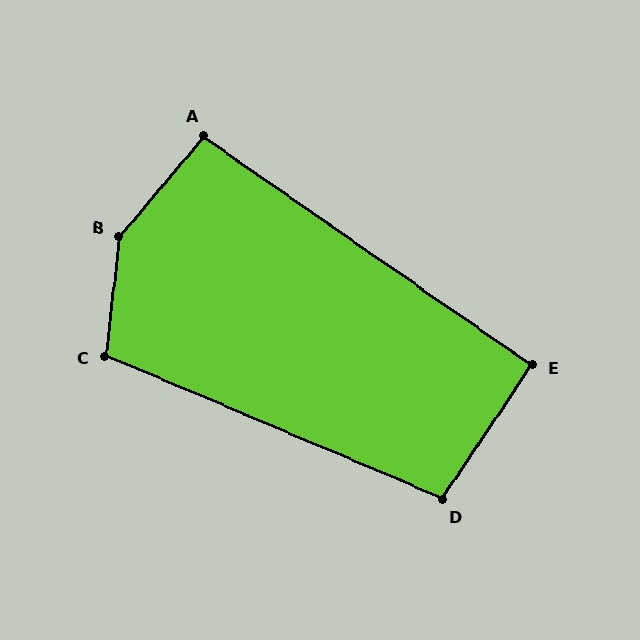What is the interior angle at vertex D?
Approximately 101 degrees (obtuse).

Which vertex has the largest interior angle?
B, at approximately 146 degrees.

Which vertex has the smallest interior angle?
E, at approximately 91 degrees.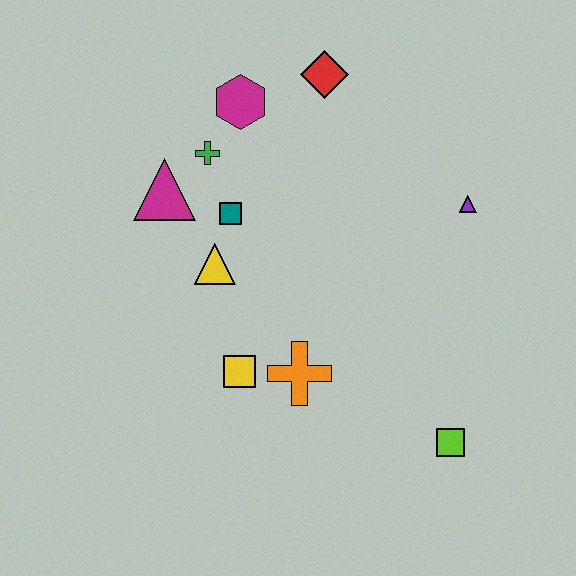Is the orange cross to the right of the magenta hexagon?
Yes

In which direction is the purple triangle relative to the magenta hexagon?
The purple triangle is to the right of the magenta hexagon.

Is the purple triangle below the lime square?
No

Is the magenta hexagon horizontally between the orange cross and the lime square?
No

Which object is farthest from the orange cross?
The red diamond is farthest from the orange cross.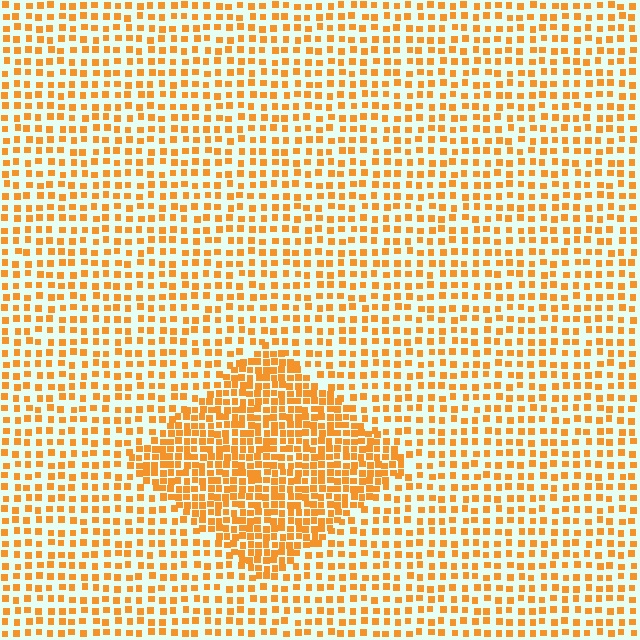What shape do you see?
I see a diamond.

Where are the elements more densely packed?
The elements are more densely packed inside the diamond boundary.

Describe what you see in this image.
The image contains small orange elements arranged at two different densities. A diamond-shaped region is visible where the elements are more densely packed than the surrounding area.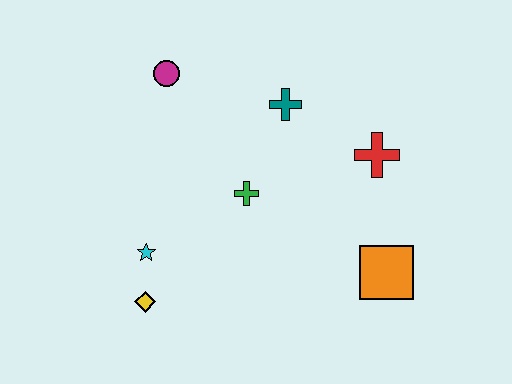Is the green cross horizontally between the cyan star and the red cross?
Yes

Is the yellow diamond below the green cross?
Yes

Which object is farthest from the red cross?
The yellow diamond is farthest from the red cross.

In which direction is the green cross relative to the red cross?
The green cross is to the left of the red cross.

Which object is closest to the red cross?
The teal cross is closest to the red cross.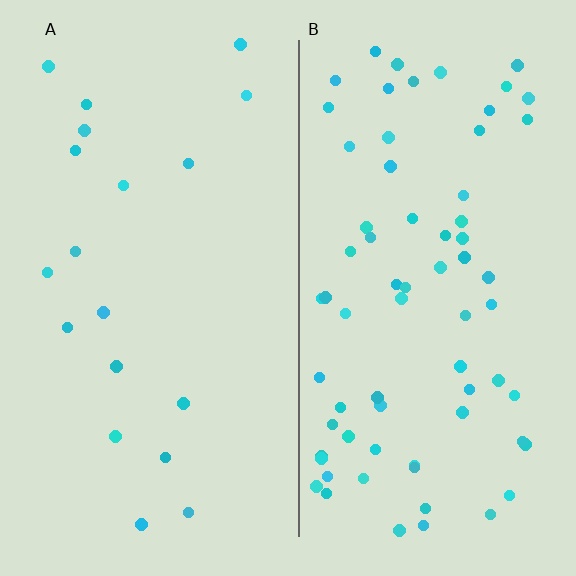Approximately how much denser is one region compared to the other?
Approximately 3.7× — region B over region A.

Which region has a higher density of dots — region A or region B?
B (the right).